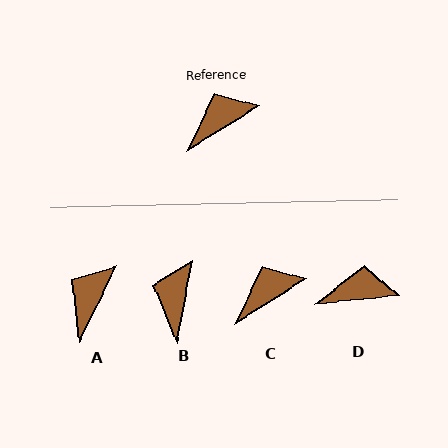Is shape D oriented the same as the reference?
No, it is off by about 26 degrees.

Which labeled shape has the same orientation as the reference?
C.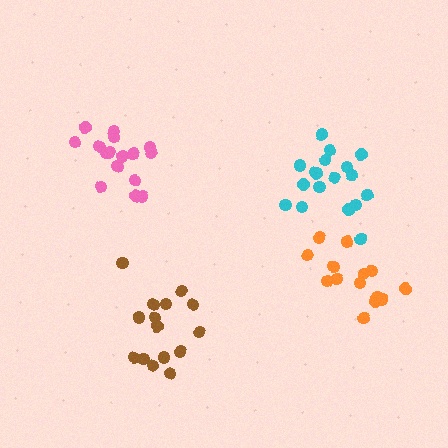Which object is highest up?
The pink cluster is topmost.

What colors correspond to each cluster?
The clusters are colored: orange, cyan, pink, brown.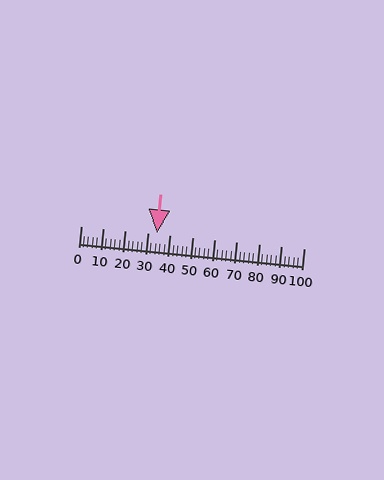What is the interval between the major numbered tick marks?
The major tick marks are spaced 10 units apart.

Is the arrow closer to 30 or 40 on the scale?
The arrow is closer to 30.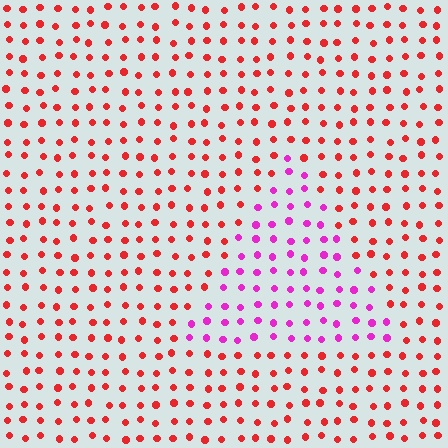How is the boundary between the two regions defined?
The boundary is defined purely by a slight shift in hue (about 50 degrees). Spacing, size, and orientation are identical on both sides.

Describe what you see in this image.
The image is filled with small red elements in a uniform arrangement. A triangle-shaped region is visible where the elements are tinted to a slightly different hue, forming a subtle color boundary.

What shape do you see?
I see a triangle.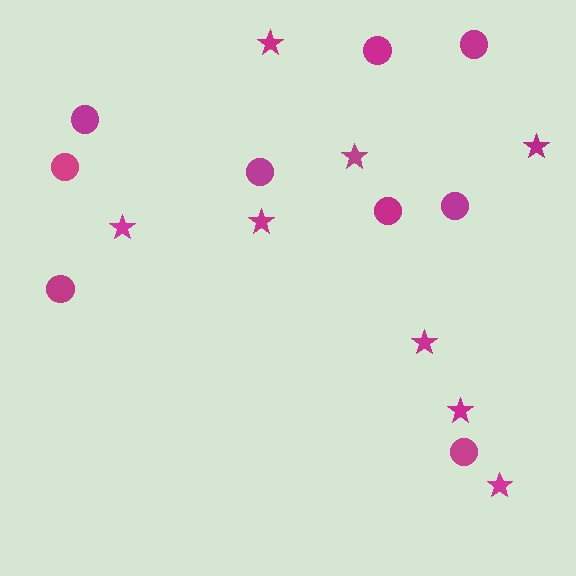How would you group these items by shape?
There are 2 groups: one group of stars (8) and one group of circles (9).